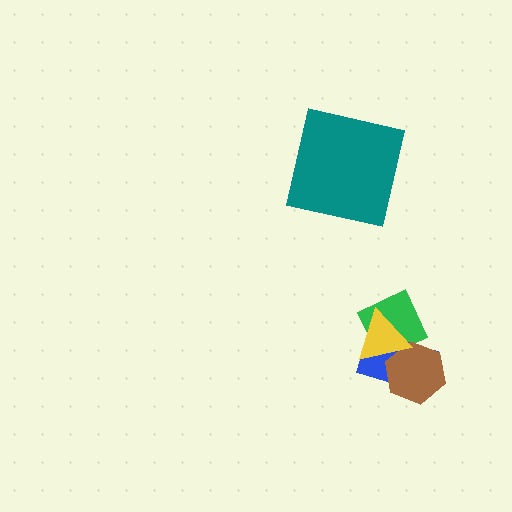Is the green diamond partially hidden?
Yes, it is partially covered by another shape.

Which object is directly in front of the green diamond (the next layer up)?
The blue rectangle is directly in front of the green diamond.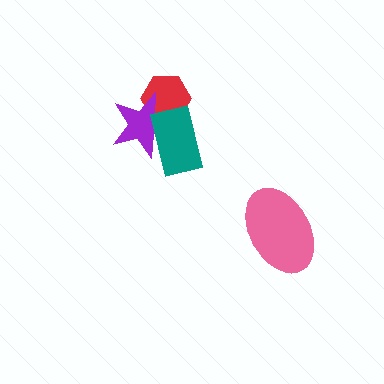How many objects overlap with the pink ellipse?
0 objects overlap with the pink ellipse.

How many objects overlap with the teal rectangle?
2 objects overlap with the teal rectangle.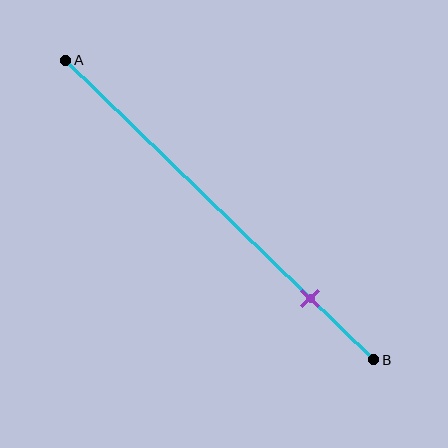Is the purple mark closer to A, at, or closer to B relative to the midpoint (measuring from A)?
The purple mark is closer to point B than the midpoint of segment AB.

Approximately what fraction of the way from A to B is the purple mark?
The purple mark is approximately 80% of the way from A to B.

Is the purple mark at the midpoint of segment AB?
No, the mark is at about 80% from A, not at the 50% midpoint.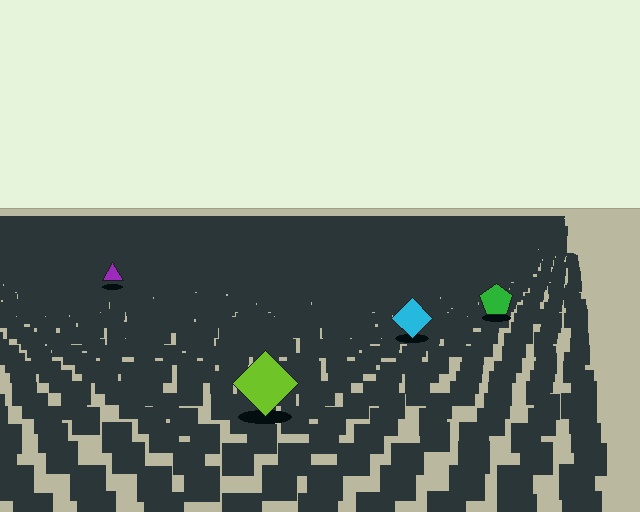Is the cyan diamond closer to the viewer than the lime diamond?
No. The lime diamond is closer — you can tell from the texture gradient: the ground texture is coarser near it.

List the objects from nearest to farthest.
From nearest to farthest: the lime diamond, the cyan diamond, the green pentagon, the purple triangle.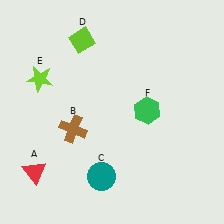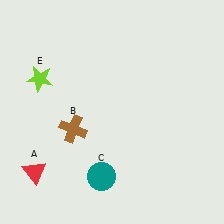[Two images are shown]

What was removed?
The lime diamond (D), the green hexagon (F) were removed in Image 2.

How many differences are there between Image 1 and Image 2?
There are 2 differences between the two images.